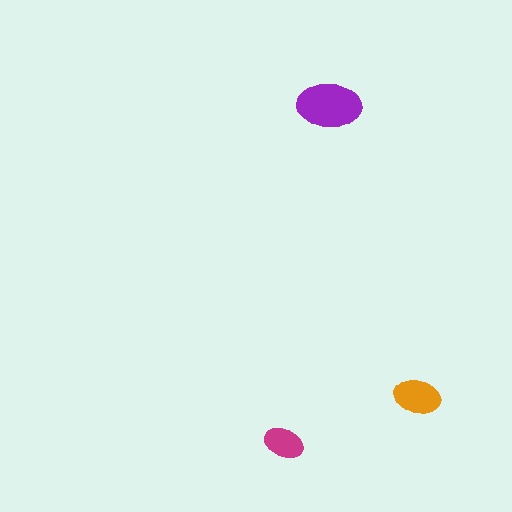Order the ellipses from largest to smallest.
the purple one, the orange one, the magenta one.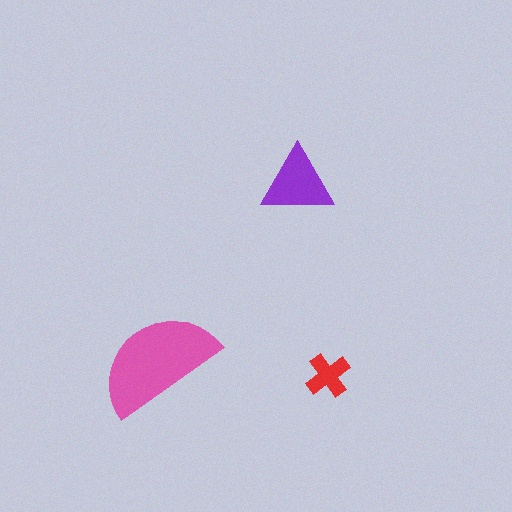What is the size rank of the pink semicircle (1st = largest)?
1st.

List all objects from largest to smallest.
The pink semicircle, the purple triangle, the red cross.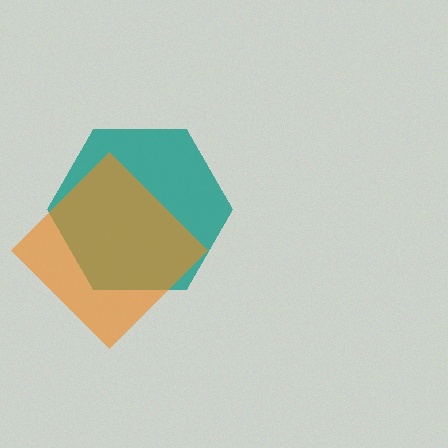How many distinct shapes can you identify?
There are 2 distinct shapes: a teal hexagon, an orange diamond.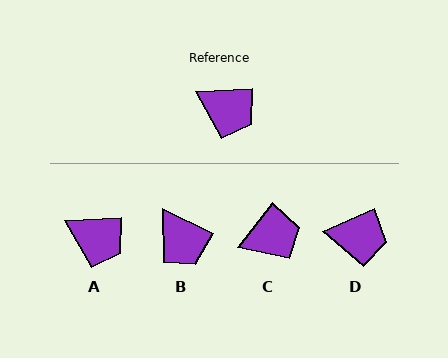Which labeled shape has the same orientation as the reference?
A.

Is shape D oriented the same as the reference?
No, it is off by about 21 degrees.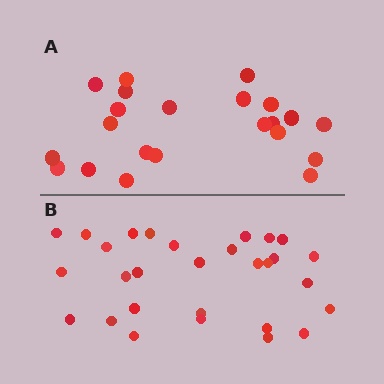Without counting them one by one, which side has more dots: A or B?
Region B (the bottom region) has more dots.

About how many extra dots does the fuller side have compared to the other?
Region B has roughly 8 or so more dots than region A.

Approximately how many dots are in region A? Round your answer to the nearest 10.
About 20 dots. (The exact count is 22, which rounds to 20.)